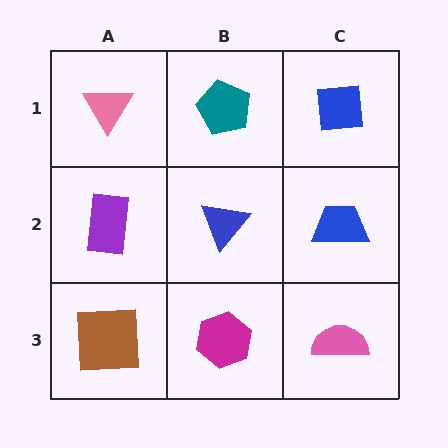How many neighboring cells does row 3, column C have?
2.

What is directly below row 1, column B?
A blue triangle.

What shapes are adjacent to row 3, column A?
A purple rectangle (row 2, column A), a magenta hexagon (row 3, column B).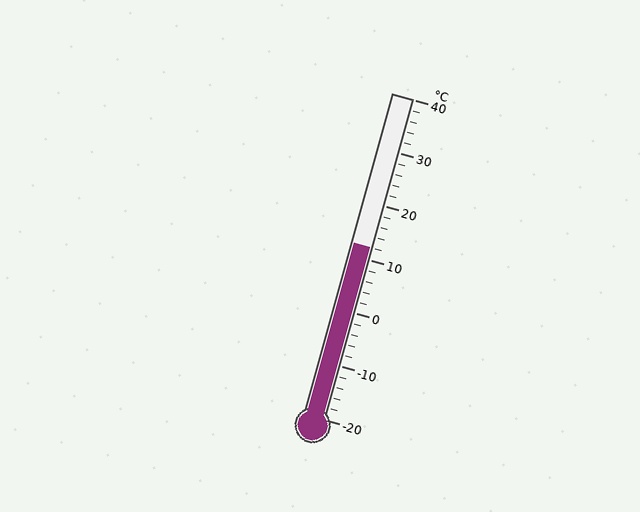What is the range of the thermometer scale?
The thermometer scale ranges from -20°C to 40°C.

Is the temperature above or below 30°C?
The temperature is below 30°C.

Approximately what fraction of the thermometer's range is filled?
The thermometer is filled to approximately 55% of its range.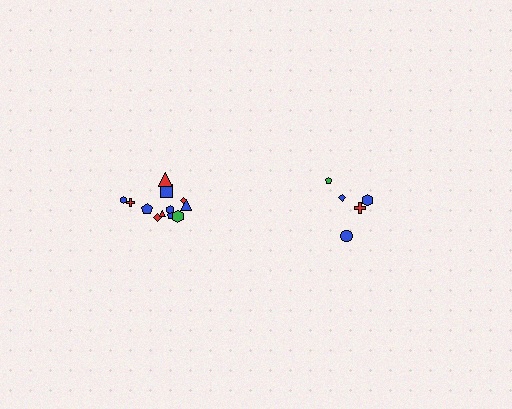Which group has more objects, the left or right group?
The left group.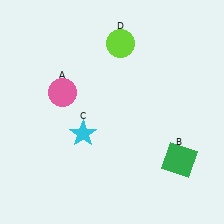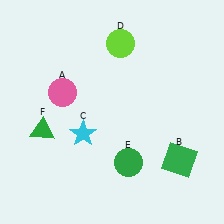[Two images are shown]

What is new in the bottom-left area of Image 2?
A green triangle (F) was added in the bottom-left area of Image 2.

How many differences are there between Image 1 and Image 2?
There are 2 differences between the two images.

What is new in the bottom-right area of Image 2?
A green circle (E) was added in the bottom-right area of Image 2.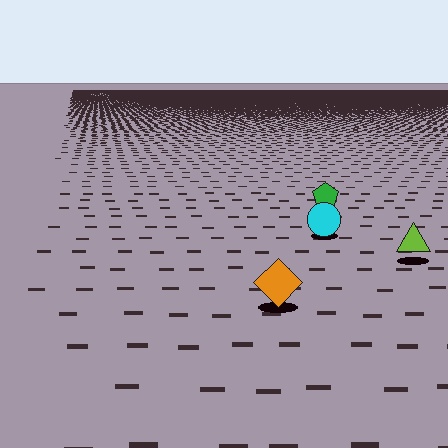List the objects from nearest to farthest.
From nearest to farthest: the orange diamond, the lime triangle, the cyan circle, the green pentagon.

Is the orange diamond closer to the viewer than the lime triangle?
Yes. The orange diamond is closer — you can tell from the texture gradient: the ground texture is coarser near it.